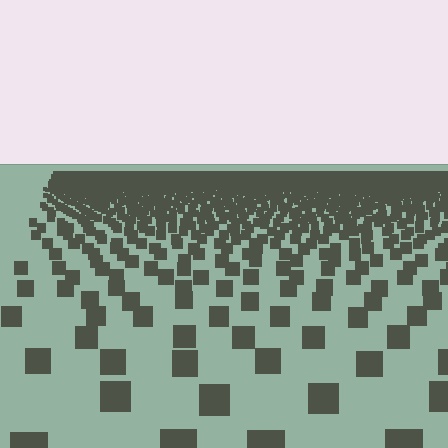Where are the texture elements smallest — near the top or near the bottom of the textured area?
Near the top.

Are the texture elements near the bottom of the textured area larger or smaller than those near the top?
Larger. Near the bottom, elements are closer to the viewer and appear at a bigger on-screen size.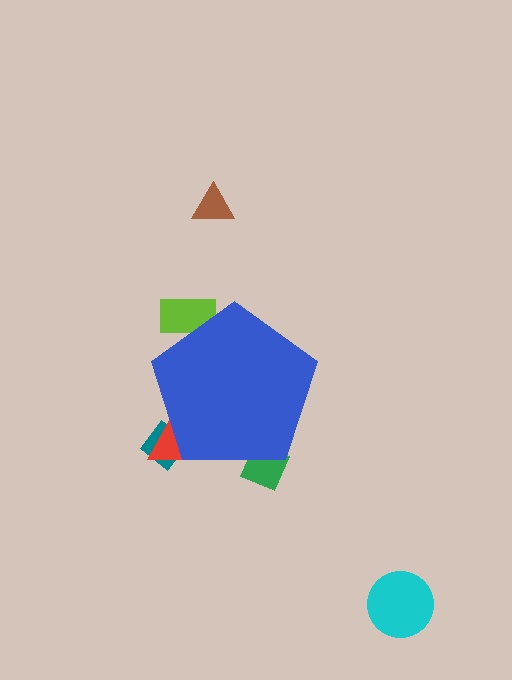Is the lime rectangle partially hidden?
Yes, the lime rectangle is partially hidden behind the blue pentagon.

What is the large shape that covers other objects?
A blue pentagon.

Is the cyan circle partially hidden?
No, the cyan circle is fully visible.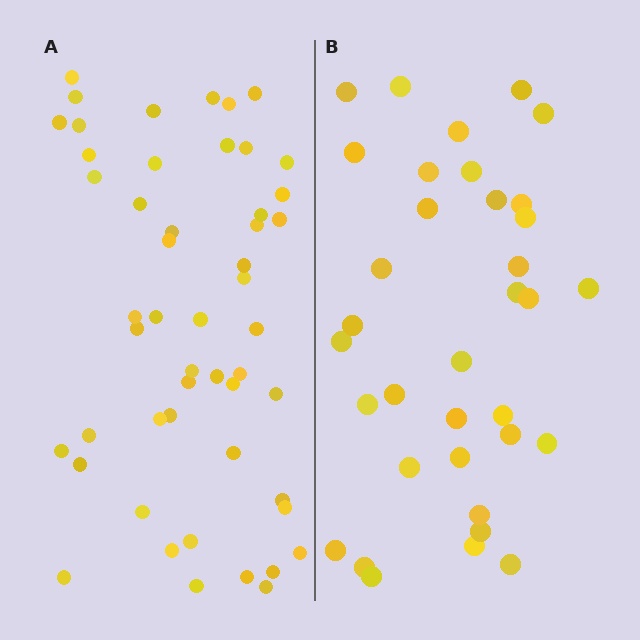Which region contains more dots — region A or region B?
Region A (the left region) has more dots.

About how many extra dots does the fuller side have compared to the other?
Region A has approximately 15 more dots than region B.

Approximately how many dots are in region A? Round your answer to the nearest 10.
About 50 dots. (The exact count is 51, which rounds to 50.)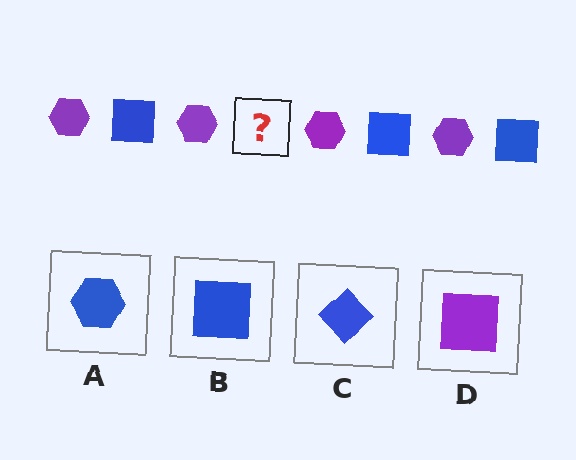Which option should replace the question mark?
Option B.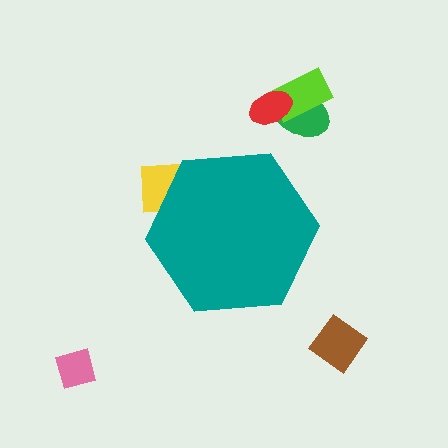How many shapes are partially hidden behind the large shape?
1 shape is partially hidden.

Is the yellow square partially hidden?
Yes, the yellow square is partially hidden behind the teal hexagon.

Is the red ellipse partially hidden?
No, the red ellipse is fully visible.